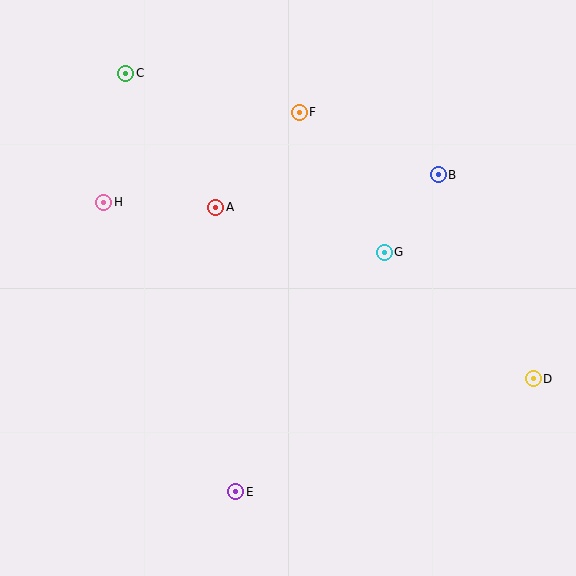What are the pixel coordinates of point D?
Point D is at (533, 379).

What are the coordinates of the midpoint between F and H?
The midpoint between F and H is at (202, 157).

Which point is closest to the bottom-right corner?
Point D is closest to the bottom-right corner.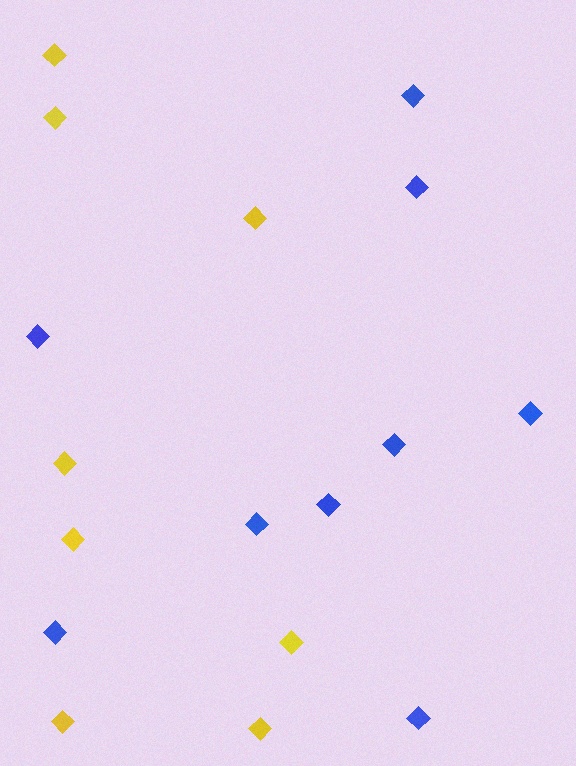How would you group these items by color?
There are 2 groups: one group of blue diamonds (9) and one group of yellow diamonds (8).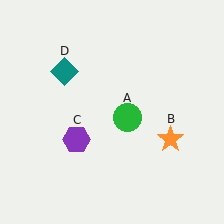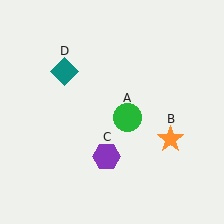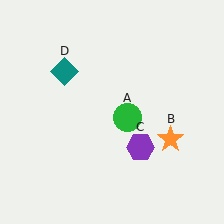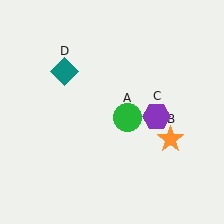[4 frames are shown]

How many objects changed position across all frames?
1 object changed position: purple hexagon (object C).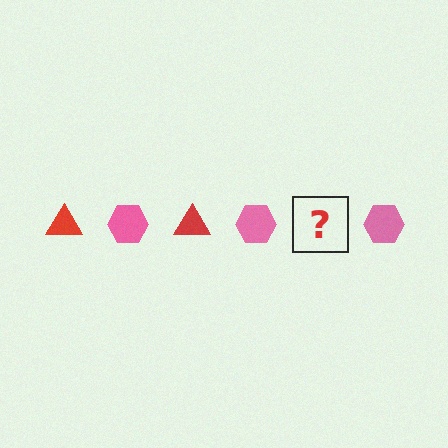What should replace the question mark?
The question mark should be replaced with a red triangle.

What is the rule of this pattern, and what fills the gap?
The rule is that the pattern alternates between red triangle and pink hexagon. The gap should be filled with a red triangle.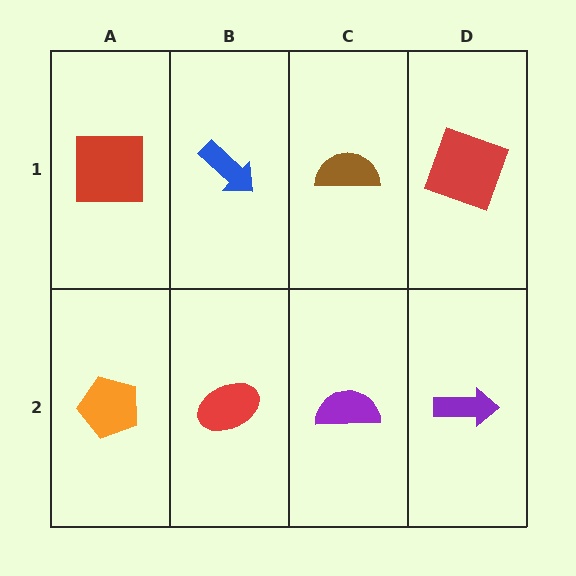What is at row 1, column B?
A blue arrow.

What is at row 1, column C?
A brown semicircle.